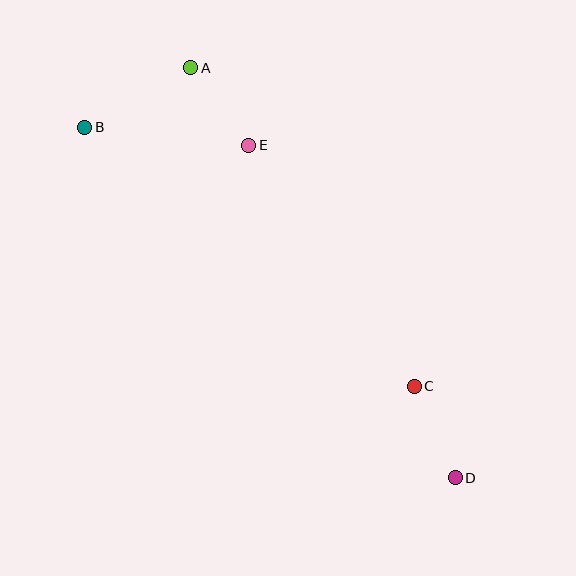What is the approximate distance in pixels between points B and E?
The distance between B and E is approximately 165 pixels.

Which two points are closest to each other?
Points A and E are closest to each other.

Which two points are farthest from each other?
Points B and D are farthest from each other.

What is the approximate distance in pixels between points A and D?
The distance between A and D is approximately 488 pixels.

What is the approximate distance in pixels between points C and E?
The distance between C and E is approximately 293 pixels.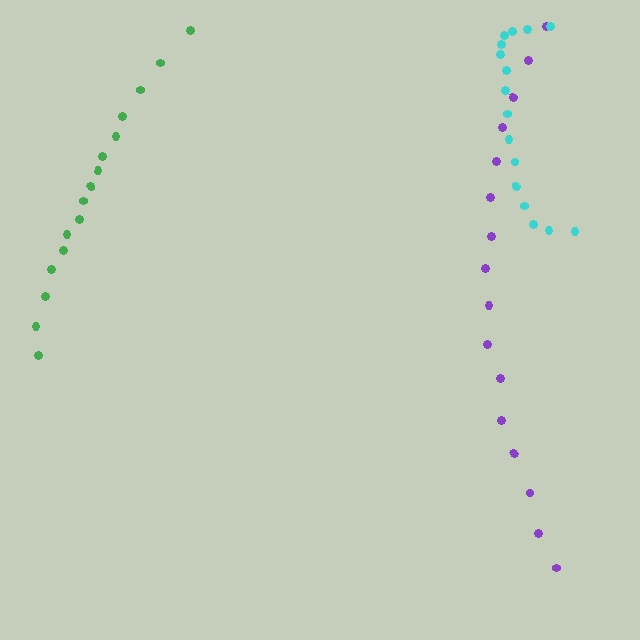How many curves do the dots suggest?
There are 3 distinct paths.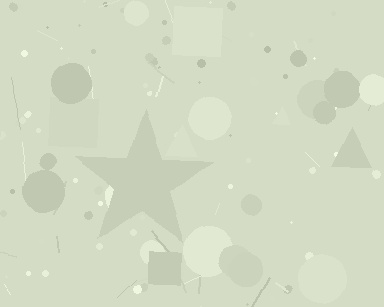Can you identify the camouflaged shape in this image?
The camouflaged shape is a star.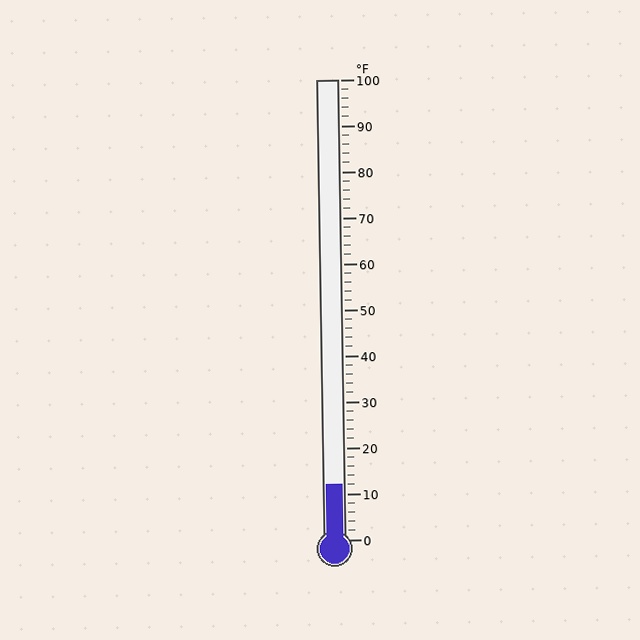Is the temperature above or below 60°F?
The temperature is below 60°F.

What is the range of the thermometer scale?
The thermometer scale ranges from 0°F to 100°F.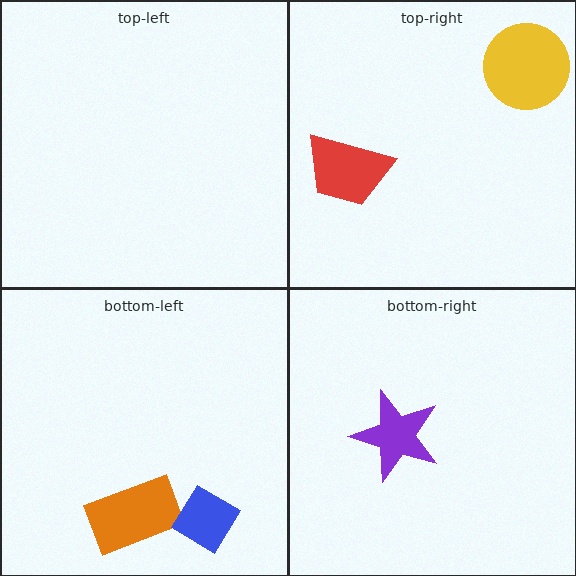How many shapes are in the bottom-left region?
2.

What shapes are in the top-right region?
The red trapezoid, the yellow circle.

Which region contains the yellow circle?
The top-right region.